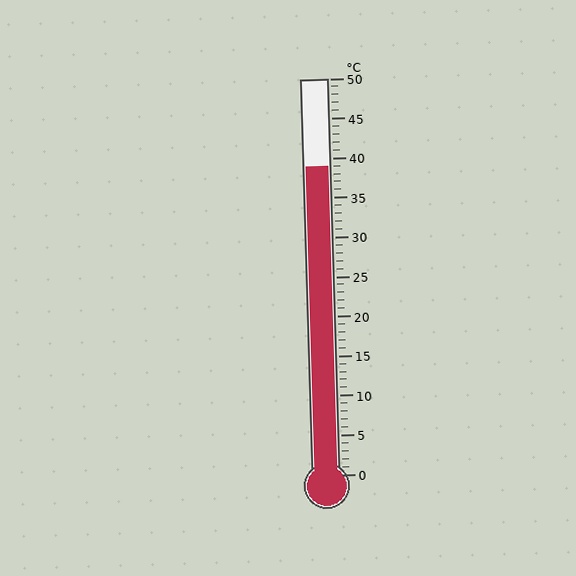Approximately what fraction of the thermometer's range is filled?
The thermometer is filled to approximately 80% of its range.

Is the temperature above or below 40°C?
The temperature is below 40°C.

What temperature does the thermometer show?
The thermometer shows approximately 39°C.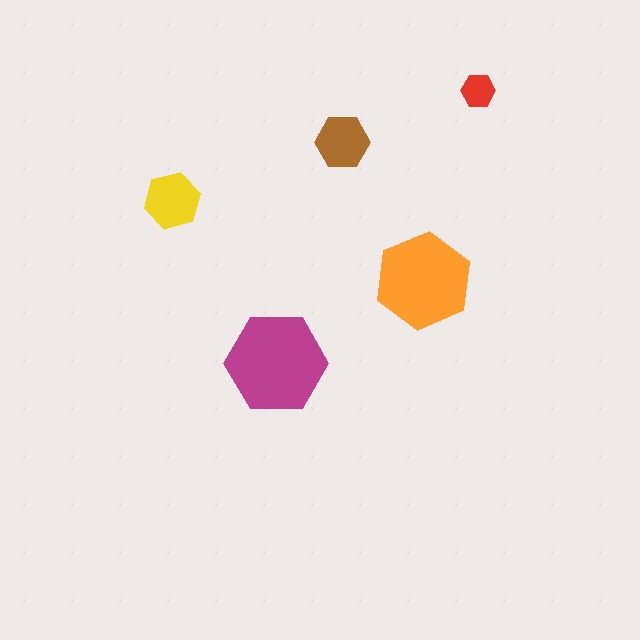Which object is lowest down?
The magenta hexagon is bottommost.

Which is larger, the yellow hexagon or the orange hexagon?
The orange one.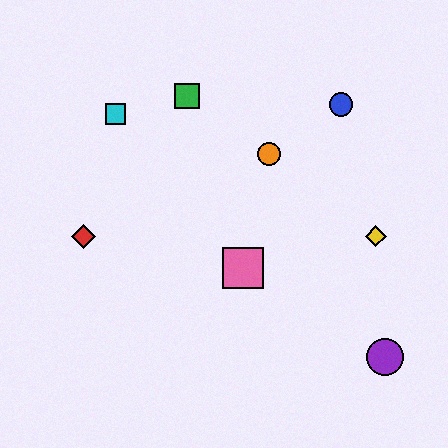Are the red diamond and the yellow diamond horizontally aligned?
Yes, both are at y≈236.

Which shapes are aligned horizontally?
The red diamond, the yellow diamond are aligned horizontally.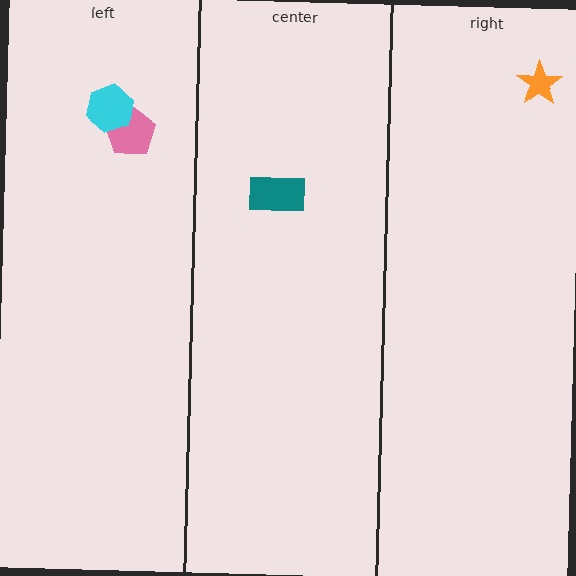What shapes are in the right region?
The orange star.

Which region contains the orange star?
The right region.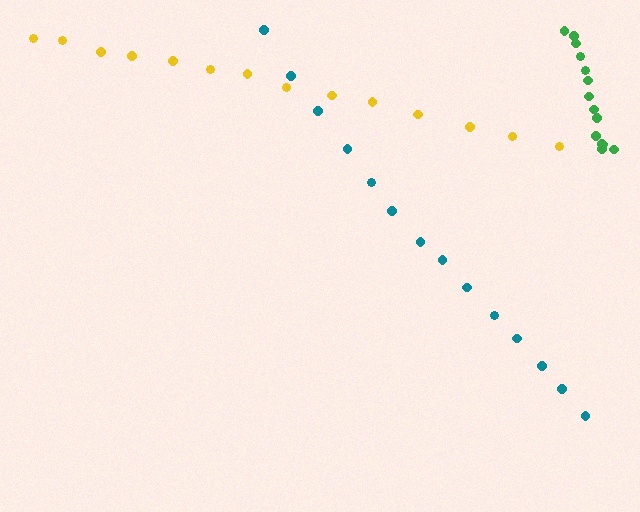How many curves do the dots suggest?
There are 3 distinct paths.